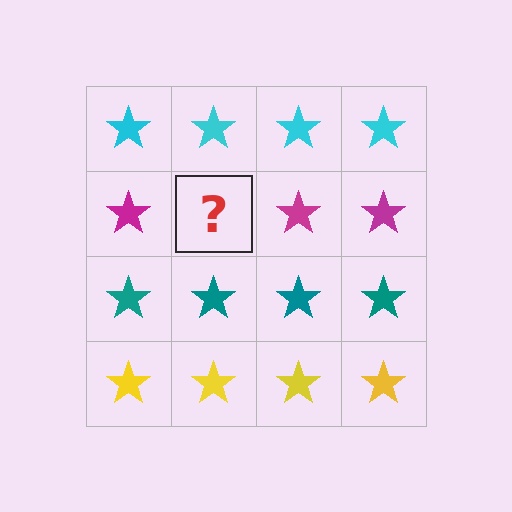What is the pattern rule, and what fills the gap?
The rule is that each row has a consistent color. The gap should be filled with a magenta star.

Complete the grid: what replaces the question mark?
The question mark should be replaced with a magenta star.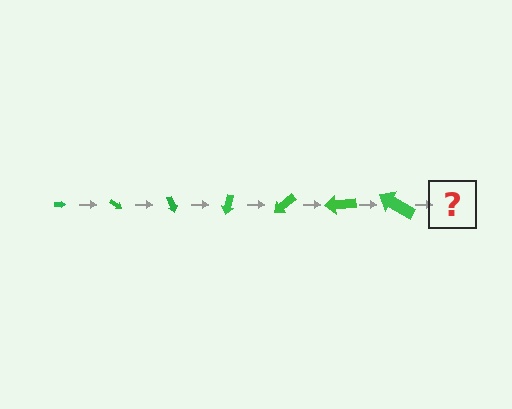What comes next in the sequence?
The next element should be an arrow, larger than the previous one and rotated 245 degrees from the start.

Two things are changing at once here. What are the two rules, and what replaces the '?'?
The two rules are that the arrow grows larger each step and it rotates 35 degrees each step. The '?' should be an arrow, larger than the previous one and rotated 245 degrees from the start.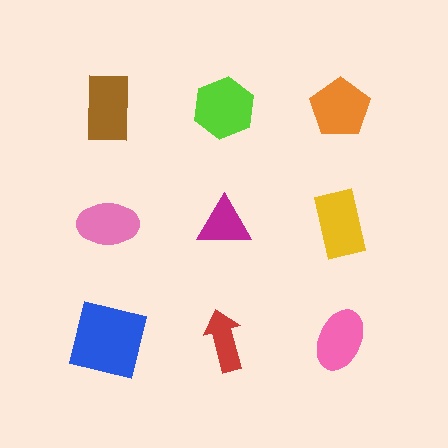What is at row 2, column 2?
A magenta triangle.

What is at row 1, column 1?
A brown rectangle.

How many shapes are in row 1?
3 shapes.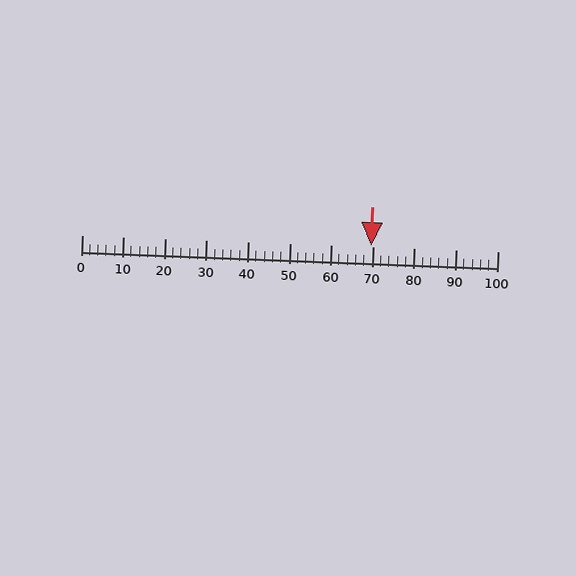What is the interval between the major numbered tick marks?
The major tick marks are spaced 10 units apart.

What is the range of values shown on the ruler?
The ruler shows values from 0 to 100.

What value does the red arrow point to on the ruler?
The red arrow points to approximately 70.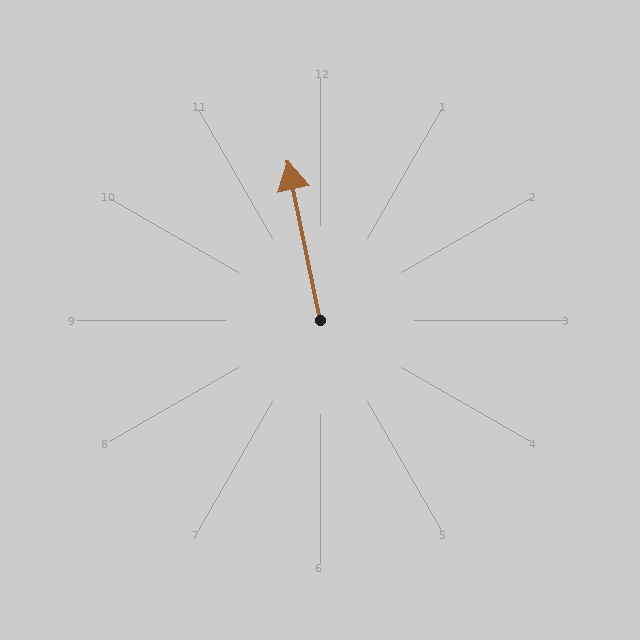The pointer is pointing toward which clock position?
Roughly 12 o'clock.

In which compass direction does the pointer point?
North.